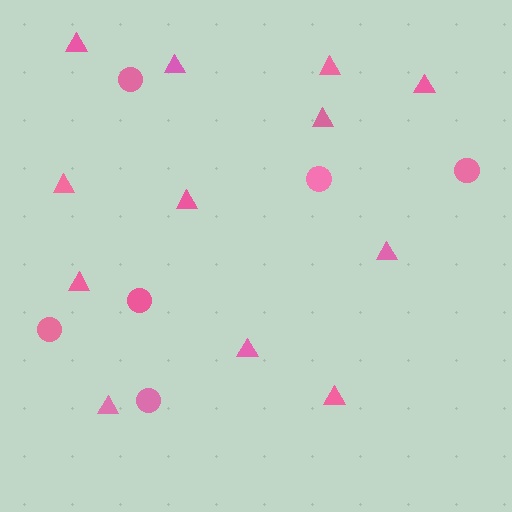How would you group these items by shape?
There are 2 groups: one group of circles (6) and one group of triangles (12).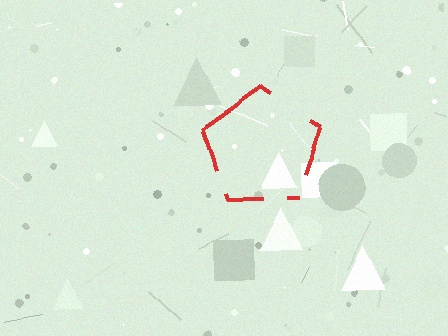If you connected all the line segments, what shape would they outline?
They would outline a pentagon.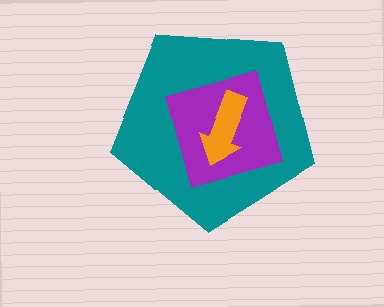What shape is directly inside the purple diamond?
The orange arrow.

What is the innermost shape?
The orange arrow.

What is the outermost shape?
The teal pentagon.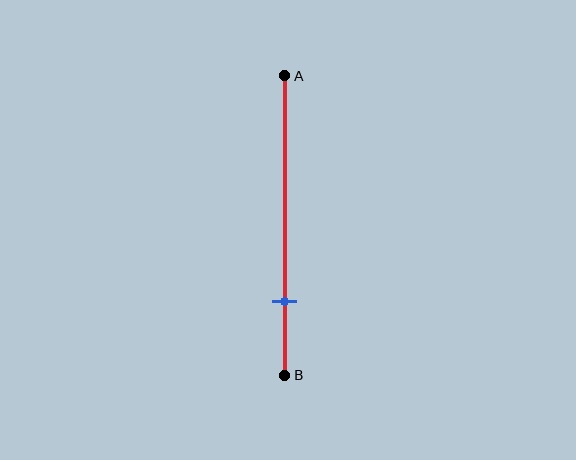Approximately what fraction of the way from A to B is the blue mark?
The blue mark is approximately 75% of the way from A to B.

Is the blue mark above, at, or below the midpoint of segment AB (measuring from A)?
The blue mark is below the midpoint of segment AB.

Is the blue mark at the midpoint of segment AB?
No, the mark is at about 75% from A, not at the 50% midpoint.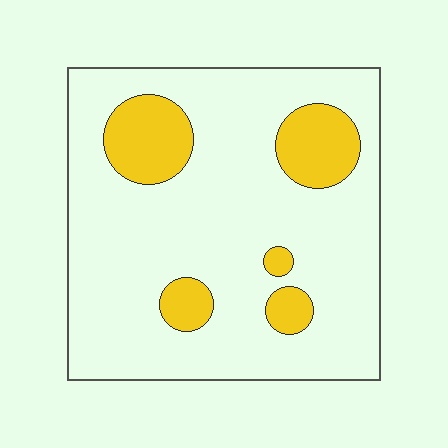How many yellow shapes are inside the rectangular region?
5.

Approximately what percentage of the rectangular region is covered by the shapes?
Approximately 20%.